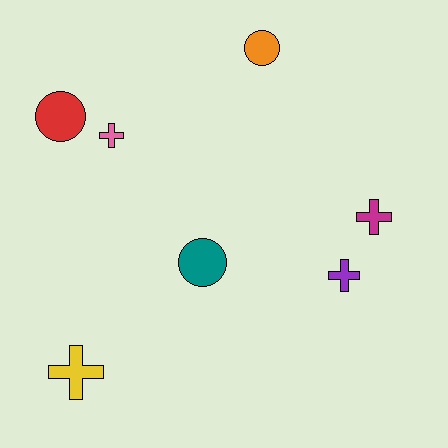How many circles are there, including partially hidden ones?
There are 3 circles.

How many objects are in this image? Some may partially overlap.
There are 7 objects.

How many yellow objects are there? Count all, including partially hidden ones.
There is 1 yellow object.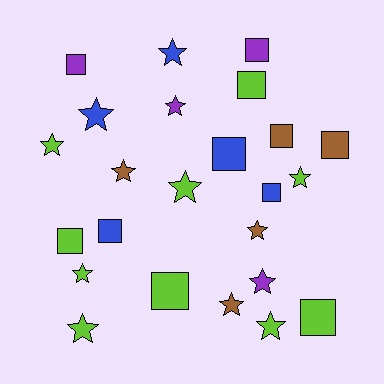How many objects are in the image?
There are 24 objects.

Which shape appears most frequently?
Star, with 13 objects.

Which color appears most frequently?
Lime, with 10 objects.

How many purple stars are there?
There are 2 purple stars.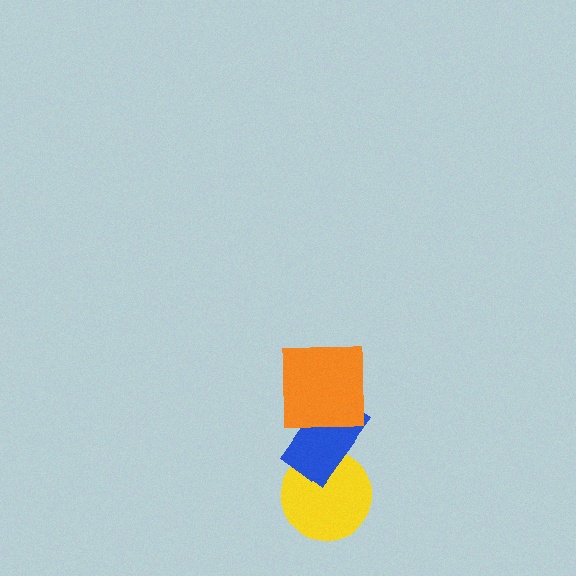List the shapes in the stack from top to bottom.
From top to bottom: the orange square, the blue rectangle, the yellow circle.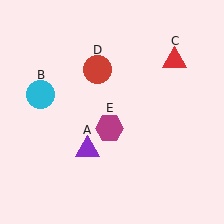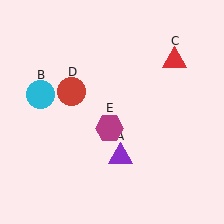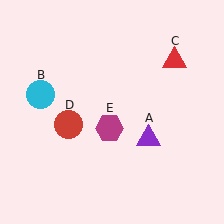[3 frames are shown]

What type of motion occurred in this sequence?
The purple triangle (object A), red circle (object D) rotated counterclockwise around the center of the scene.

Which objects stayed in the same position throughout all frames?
Cyan circle (object B) and red triangle (object C) and magenta hexagon (object E) remained stationary.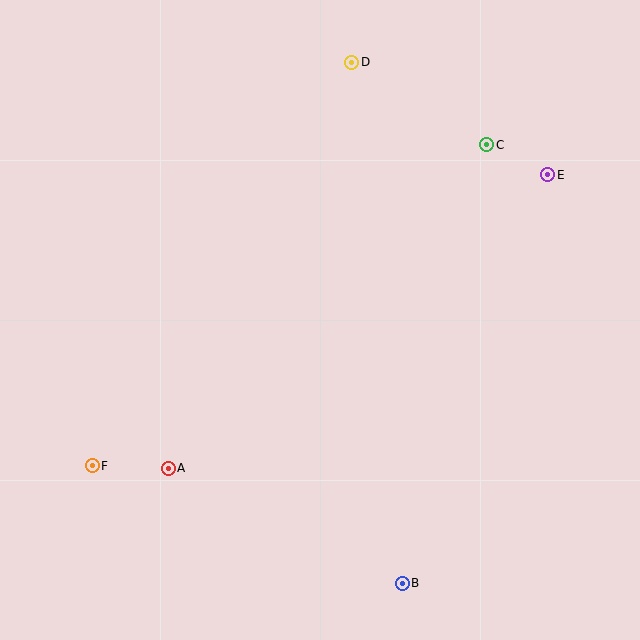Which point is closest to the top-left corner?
Point D is closest to the top-left corner.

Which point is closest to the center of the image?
Point A at (168, 468) is closest to the center.